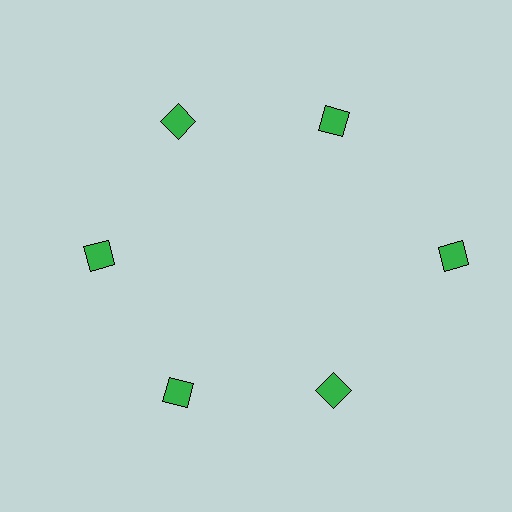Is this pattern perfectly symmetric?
No. The 6 green squares are arranged in a ring, but one element near the 3 o'clock position is pushed outward from the center, breaking the 6-fold rotational symmetry.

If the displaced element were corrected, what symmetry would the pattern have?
It would have 6-fold rotational symmetry — the pattern would map onto itself every 60 degrees.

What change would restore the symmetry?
The symmetry would be restored by moving it inward, back onto the ring so that all 6 squares sit at equal angles and equal distance from the center.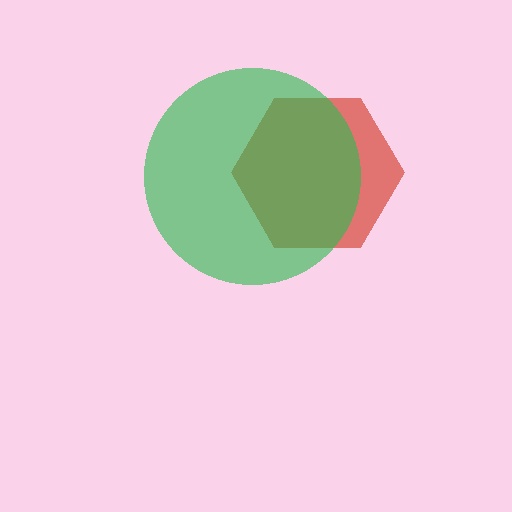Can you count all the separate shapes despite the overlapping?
Yes, there are 2 separate shapes.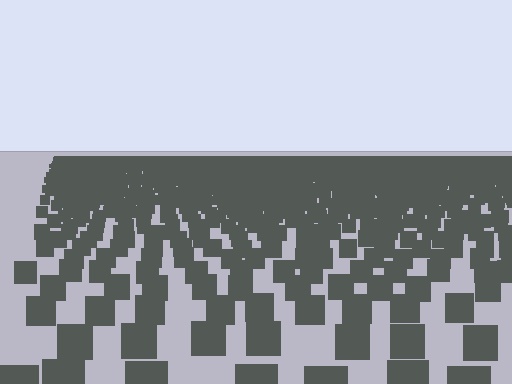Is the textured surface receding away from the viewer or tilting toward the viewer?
The surface is receding away from the viewer. Texture elements get smaller and denser toward the top.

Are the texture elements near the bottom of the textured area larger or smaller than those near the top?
Larger. Near the bottom, elements are closer to the viewer and appear at a bigger on-screen size.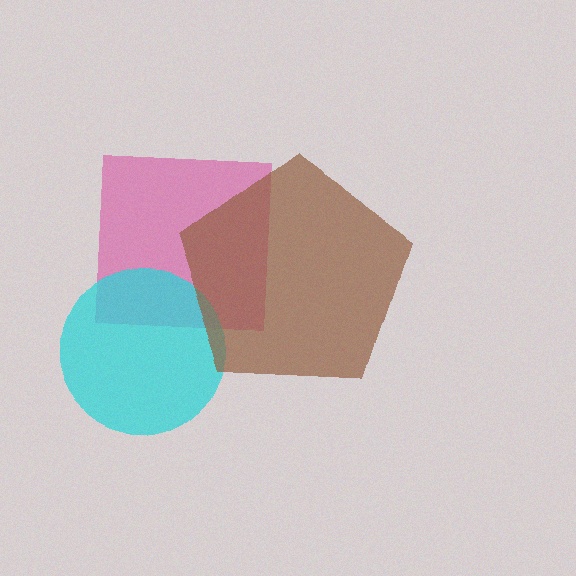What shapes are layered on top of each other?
The layered shapes are: a pink square, a cyan circle, a brown pentagon.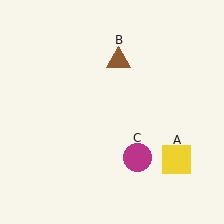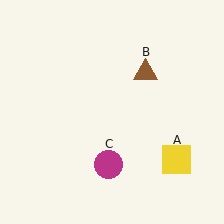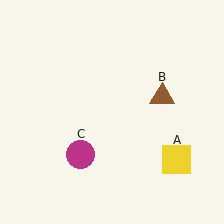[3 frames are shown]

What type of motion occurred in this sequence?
The brown triangle (object B), magenta circle (object C) rotated clockwise around the center of the scene.